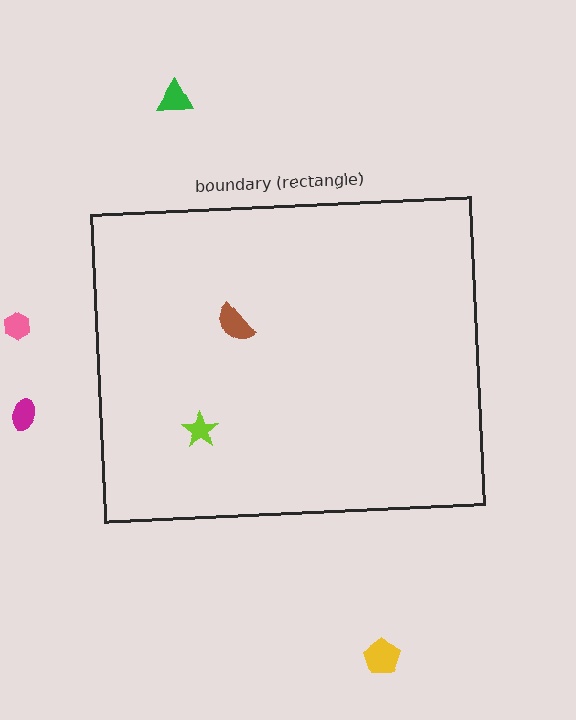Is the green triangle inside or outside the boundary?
Outside.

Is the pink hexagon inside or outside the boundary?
Outside.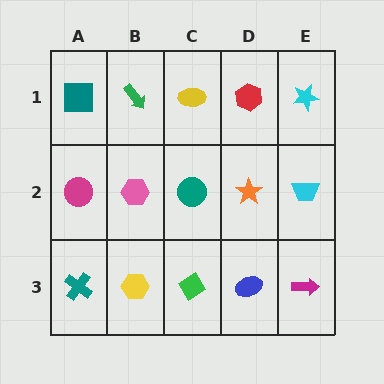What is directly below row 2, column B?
A yellow hexagon.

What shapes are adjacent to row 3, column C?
A teal circle (row 2, column C), a yellow hexagon (row 3, column B), a blue ellipse (row 3, column D).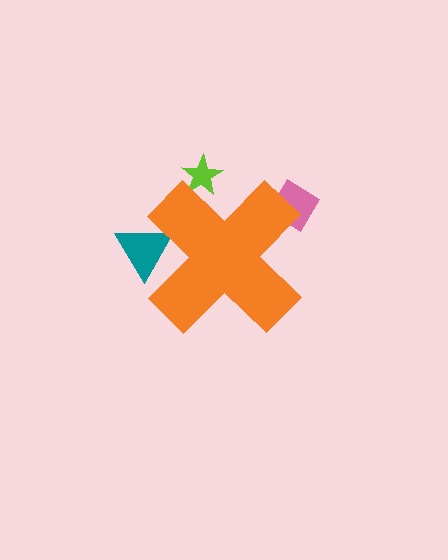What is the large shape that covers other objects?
An orange cross.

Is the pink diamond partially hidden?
Yes, the pink diamond is partially hidden behind the orange cross.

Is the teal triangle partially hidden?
Yes, the teal triangle is partially hidden behind the orange cross.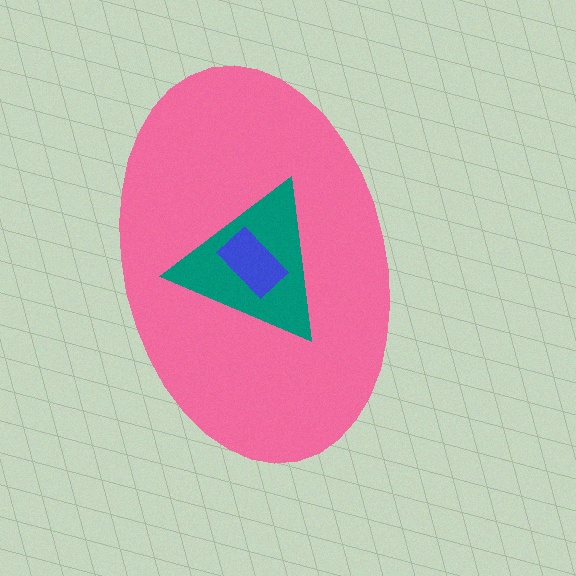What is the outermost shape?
The pink ellipse.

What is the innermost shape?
The blue rectangle.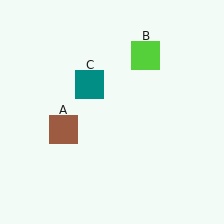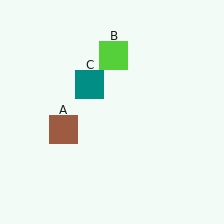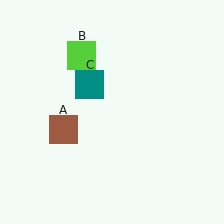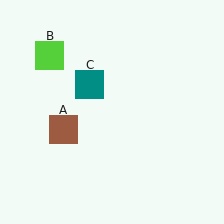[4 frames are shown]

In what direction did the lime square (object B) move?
The lime square (object B) moved left.